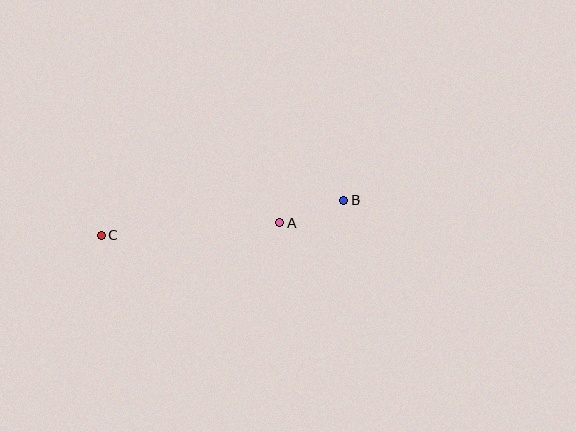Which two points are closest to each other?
Points A and B are closest to each other.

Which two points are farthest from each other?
Points B and C are farthest from each other.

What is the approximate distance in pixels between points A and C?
The distance between A and C is approximately 179 pixels.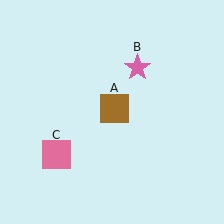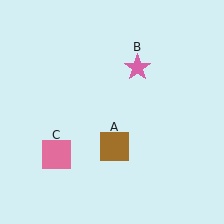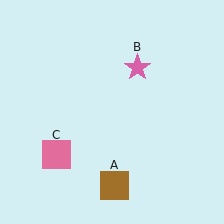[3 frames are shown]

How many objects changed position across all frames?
1 object changed position: brown square (object A).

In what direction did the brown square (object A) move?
The brown square (object A) moved down.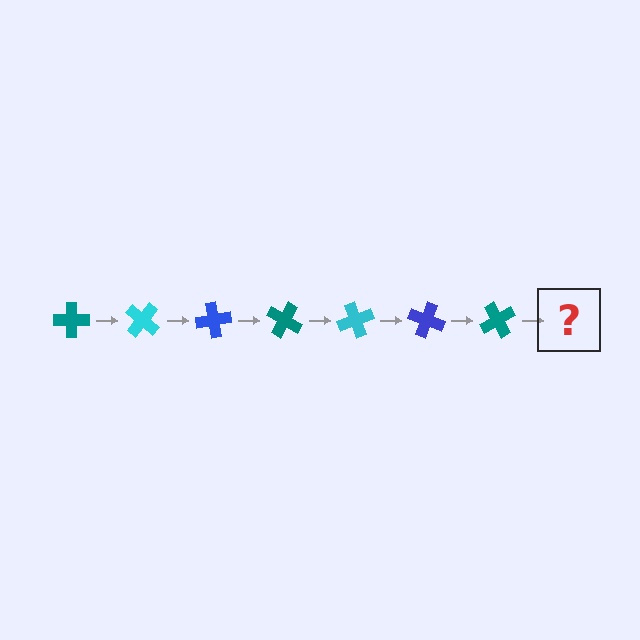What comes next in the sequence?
The next element should be a cyan cross, rotated 280 degrees from the start.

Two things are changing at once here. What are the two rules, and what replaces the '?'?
The two rules are that it rotates 40 degrees each step and the color cycles through teal, cyan, and blue. The '?' should be a cyan cross, rotated 280 degrees from the start.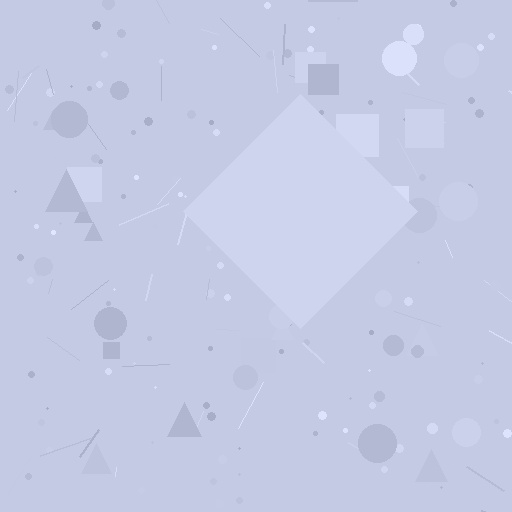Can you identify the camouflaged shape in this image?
The camouflaged shape is a diamond.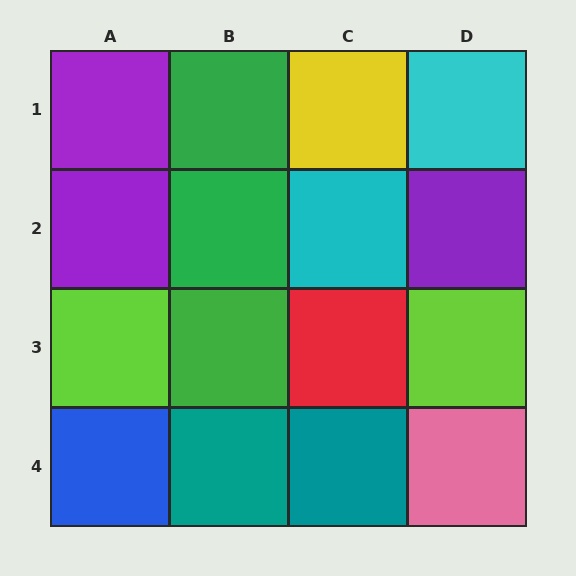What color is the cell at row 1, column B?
Green.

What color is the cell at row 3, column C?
Red.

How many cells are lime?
2 cells are lime.